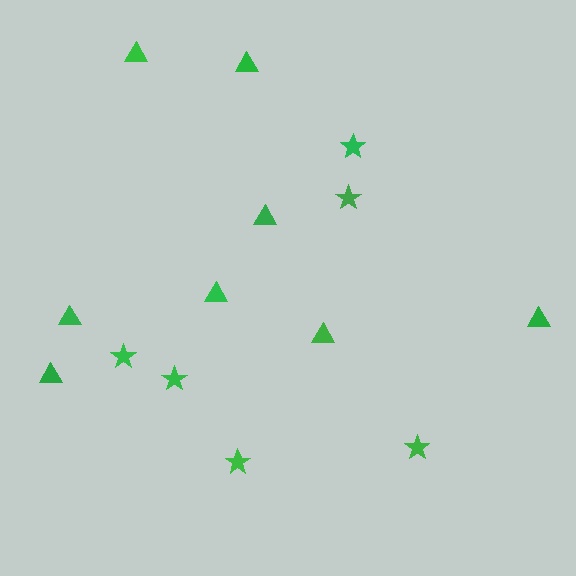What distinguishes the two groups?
There are 2 groups: one group of stars (6) and one group of triangles (8).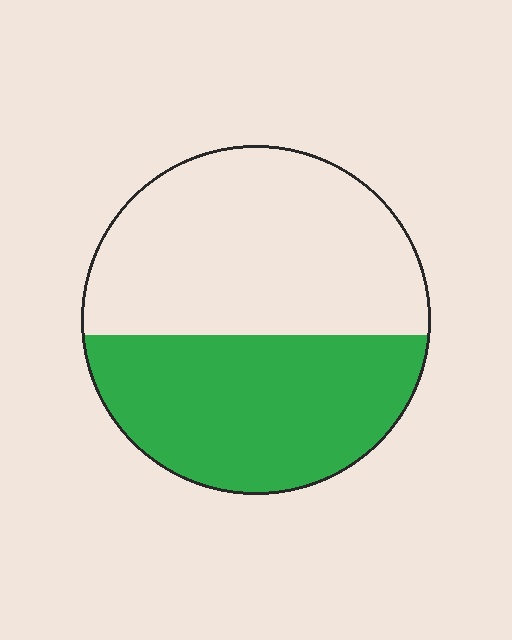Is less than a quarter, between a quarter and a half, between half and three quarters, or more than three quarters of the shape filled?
Between a quarter and a half.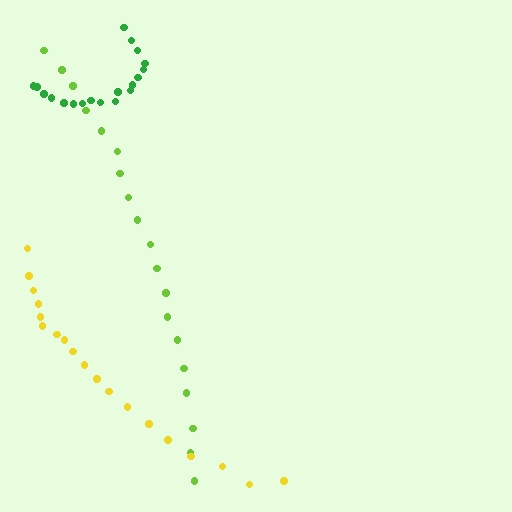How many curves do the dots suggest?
There are 3 distinct paths.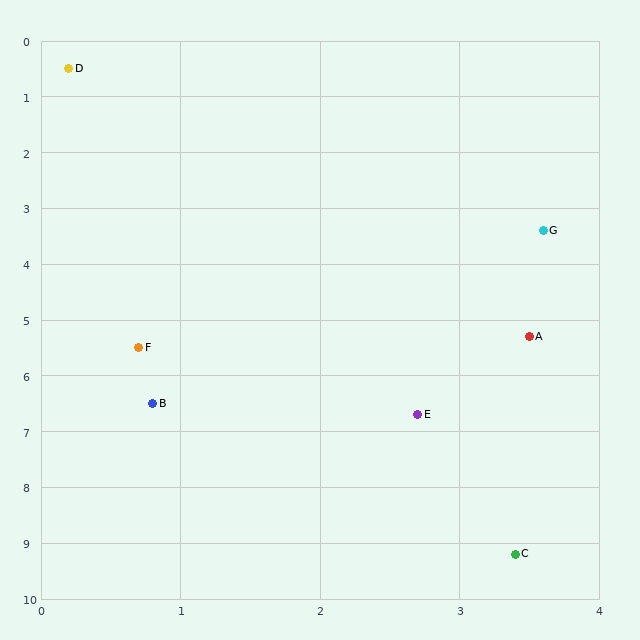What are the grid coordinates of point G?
Point G is at approximately (3.6, 3.4).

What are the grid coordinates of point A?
Point A is at approximately (3.5, 5.3).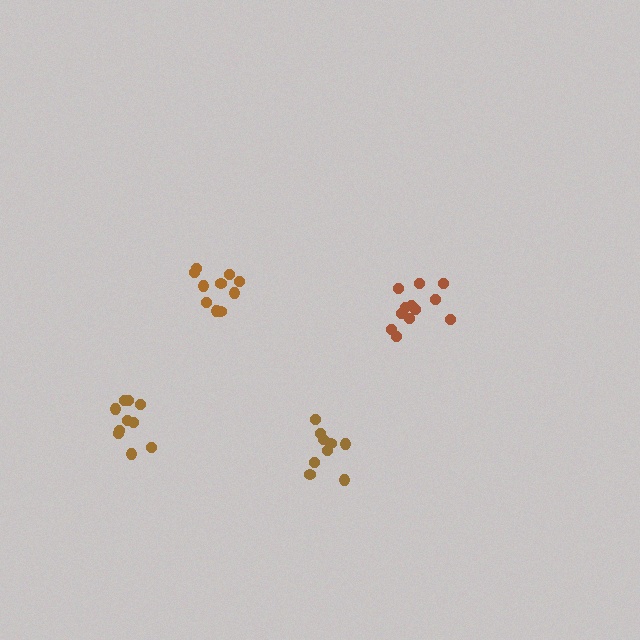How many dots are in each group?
Group 1: 9 dots, Group 2: 10 dots, Group 3: 12 dots, Group 4: 10 dots (41 total).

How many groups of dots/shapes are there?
There are 4 groups.